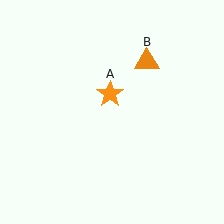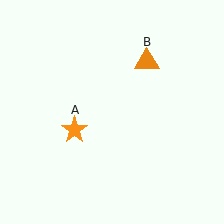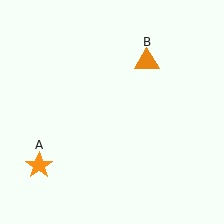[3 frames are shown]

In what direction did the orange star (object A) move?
The orange star (object A) moved down and to the left.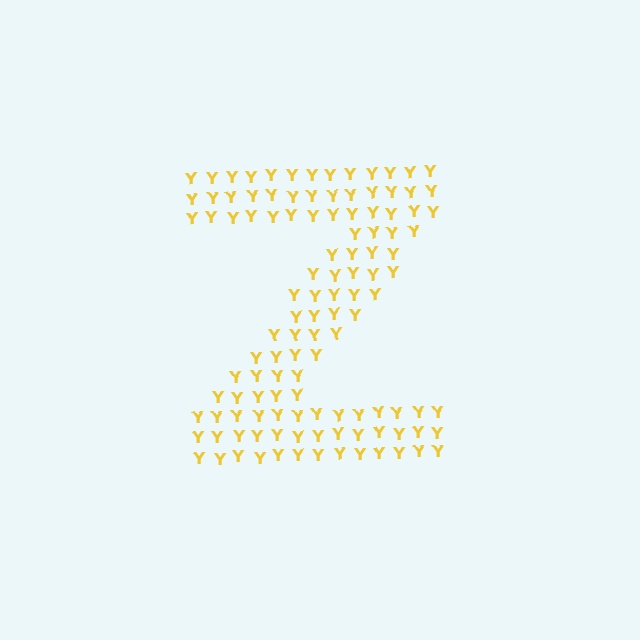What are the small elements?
The small elements are letter Y's.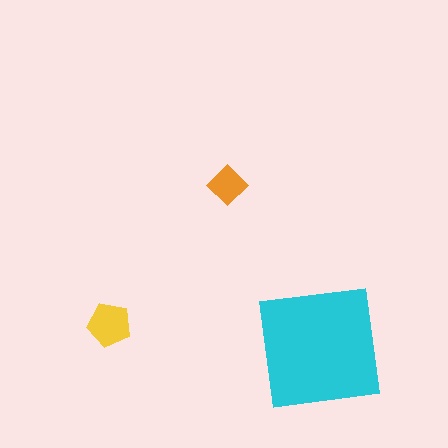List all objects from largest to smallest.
The cyan square, the yellow pentagon, the orange diamond.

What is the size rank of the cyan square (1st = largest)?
1st.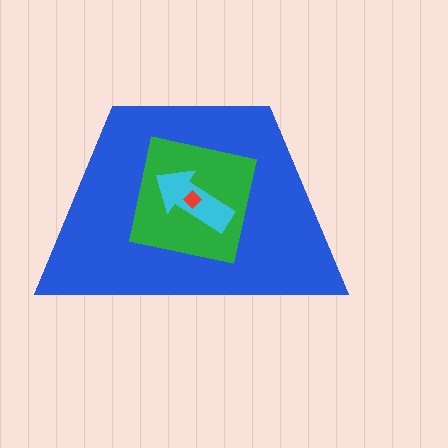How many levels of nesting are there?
4.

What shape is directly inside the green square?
The cyan arrow.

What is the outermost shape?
The blue trapezoid.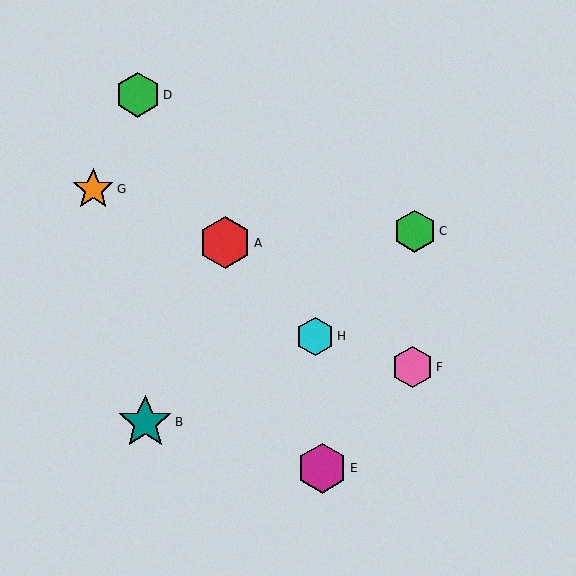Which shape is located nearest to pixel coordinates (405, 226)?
The green hexagon (labeled C) at (415, 231) is nearest to that location.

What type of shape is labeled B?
Shape B is a teal star.